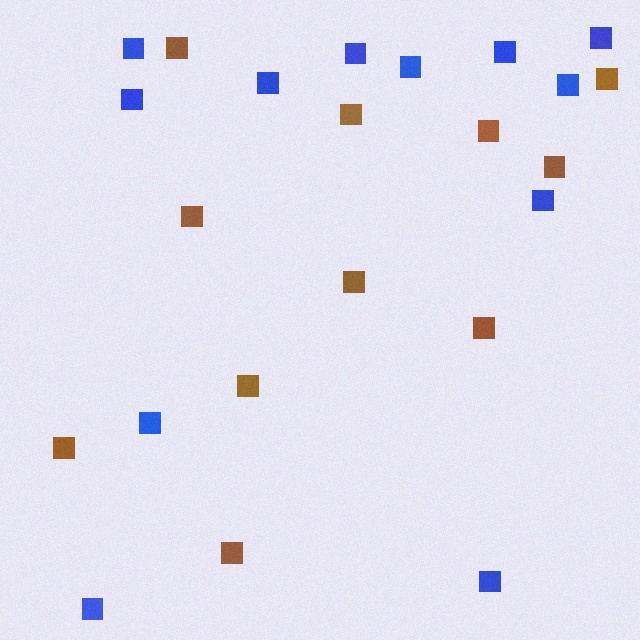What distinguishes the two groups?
There are 2 groups: one group of brown squares (11) and one group of blue squares (12).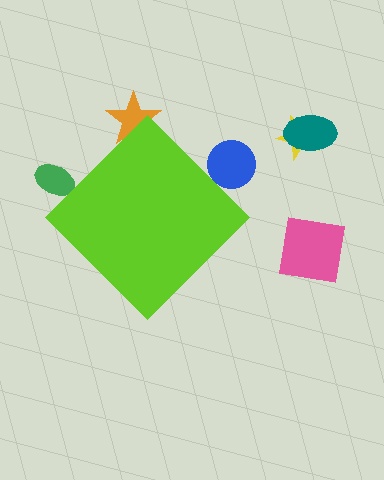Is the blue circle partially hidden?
Yes, the blue circle is partially hidden behind the lime diamond.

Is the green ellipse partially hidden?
Yes, the green ellipse is partially hidden behind the lime diamond.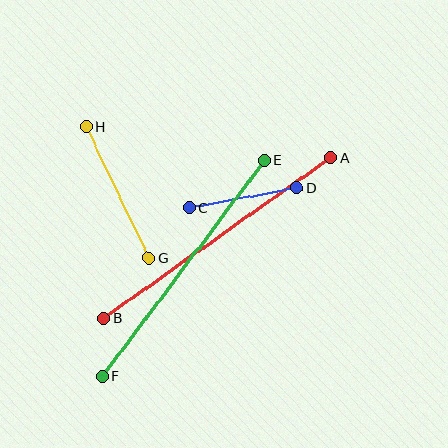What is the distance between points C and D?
The distance is approximately 109 pixels.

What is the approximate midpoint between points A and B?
The midpoint is at approximately (217, 238) pixels.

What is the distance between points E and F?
The distance is approximately 270 pixels.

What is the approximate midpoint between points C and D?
The midpoint is at approximately (243, 198) pixels.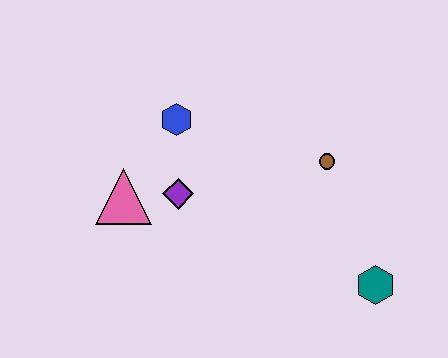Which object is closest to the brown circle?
The teal hexagon is closest to the brown circle.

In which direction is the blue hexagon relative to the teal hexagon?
The blue hexagon is to the left of the teal hexagon.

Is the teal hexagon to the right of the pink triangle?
Yes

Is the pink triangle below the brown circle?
Yes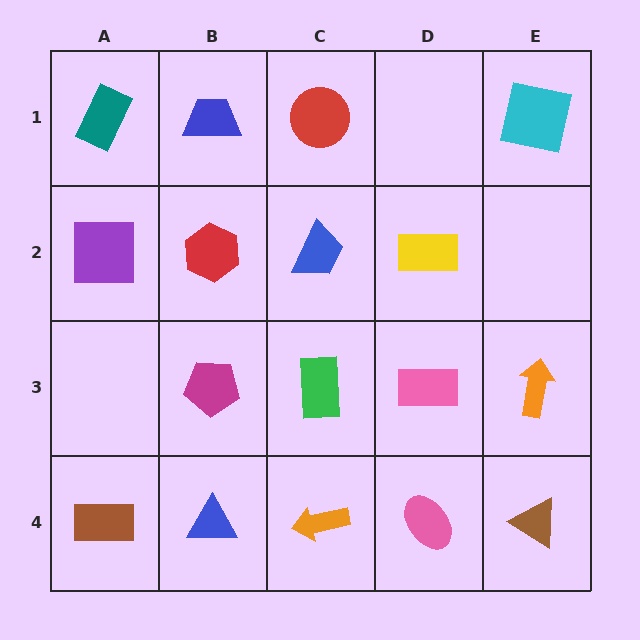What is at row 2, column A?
A purple square.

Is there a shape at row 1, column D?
No, that cell is empty.